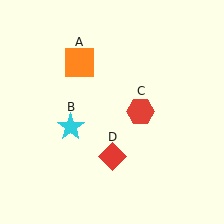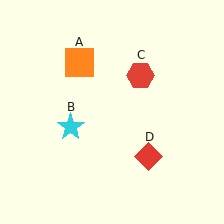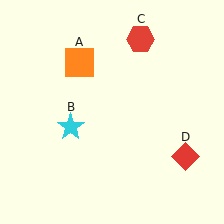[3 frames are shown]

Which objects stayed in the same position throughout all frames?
Orange square (object A) and cyan star (object B) remained stationary.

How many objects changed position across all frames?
2 objects changed position: red hexagon (object C), red diamond (object D).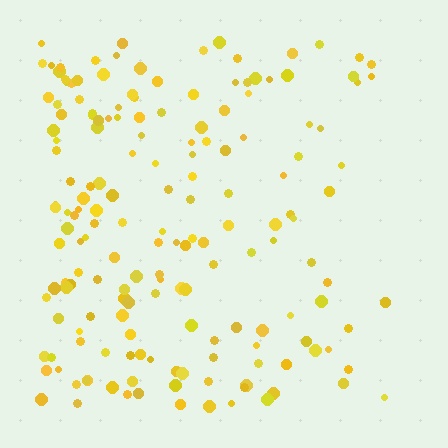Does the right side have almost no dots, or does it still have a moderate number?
Still a moderate number, just noticeably fewer than the left.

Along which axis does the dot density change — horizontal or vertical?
Horizontal.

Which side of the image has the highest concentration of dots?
The left.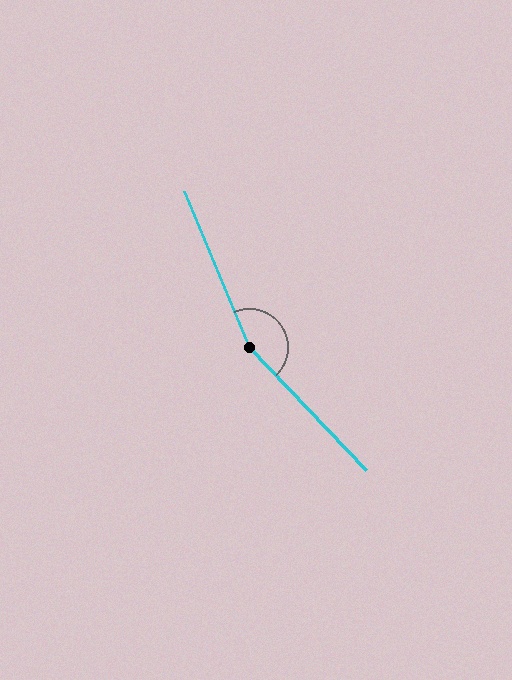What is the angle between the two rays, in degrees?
Approximately 159 degrees.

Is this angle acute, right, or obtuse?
It is obtuse.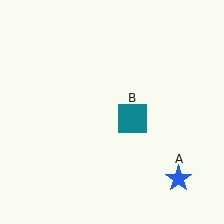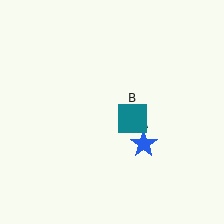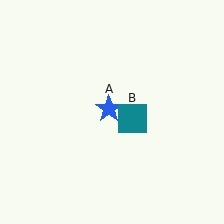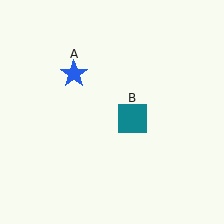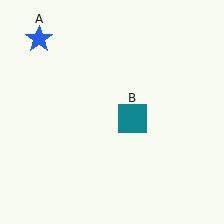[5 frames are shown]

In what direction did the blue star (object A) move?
The blue star (object A) moved up and to the left.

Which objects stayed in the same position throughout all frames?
Teal square (object B) remained stationary.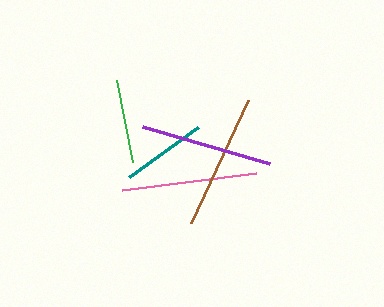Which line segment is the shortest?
The green line is the shortest at approximately 83 pixels.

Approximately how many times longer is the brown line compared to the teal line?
The brown line is approximately 1.6 times the length of the teal line.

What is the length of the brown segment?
The brown segment is approximately 136 pixels long.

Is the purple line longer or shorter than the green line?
The purple line is longer than the green line.